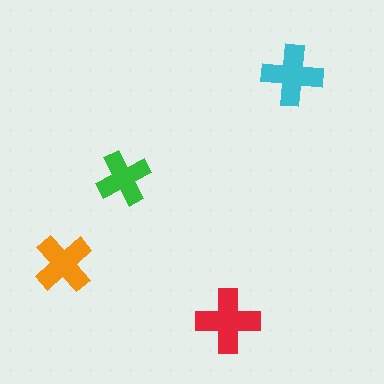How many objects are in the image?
There are 4 objects in the image.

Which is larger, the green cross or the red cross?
The red one.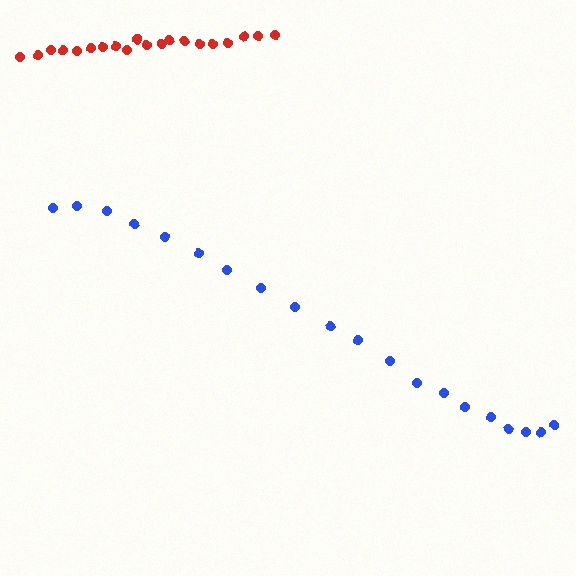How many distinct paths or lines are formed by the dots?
There are 2 distinct paths.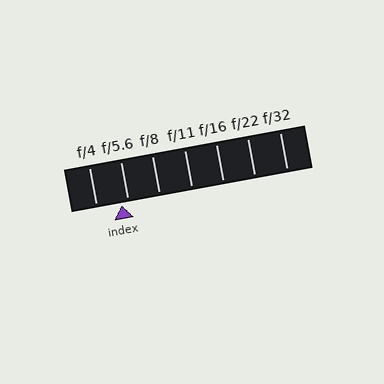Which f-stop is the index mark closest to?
The index mark is closest to f/5.6.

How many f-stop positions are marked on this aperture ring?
There are 7 f-stop positions marked.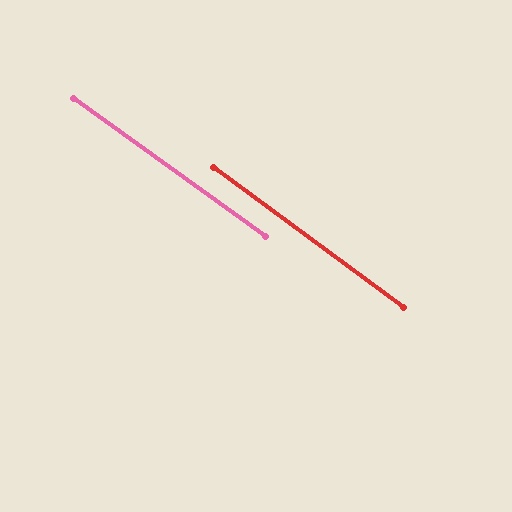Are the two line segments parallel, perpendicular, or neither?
Parallel — their directions differ by only 0.4°.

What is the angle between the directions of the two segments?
Approximately 0 degrees.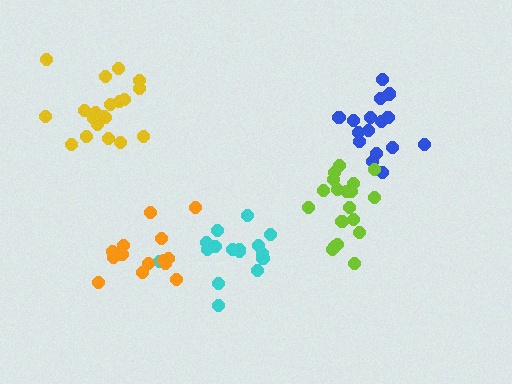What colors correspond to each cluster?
The clusters are colored: yellow, cyan, orange, blue, lime.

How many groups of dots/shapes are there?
There are 5 groups.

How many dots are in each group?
Group 1: 21 dots, Group 2: 16 dots, Group 3: 15 dots, Group 4: 16 dots, Group 5: 19 dots (87 total).